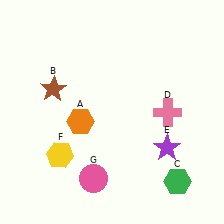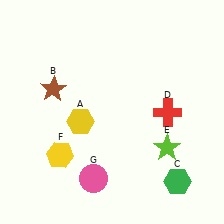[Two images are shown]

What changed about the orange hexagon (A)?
In Image 1, A is orange. In Image 2, it changed to yellow.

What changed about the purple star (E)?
In Image 1, E is purple. In Image 2, it changed to lime.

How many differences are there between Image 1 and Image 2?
There are 3 differences between the two images.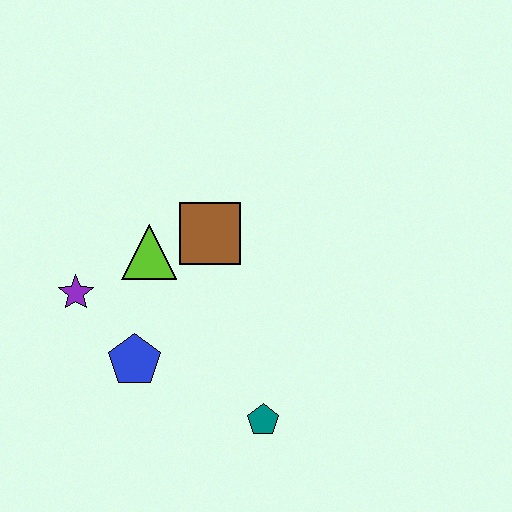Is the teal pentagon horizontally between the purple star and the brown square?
No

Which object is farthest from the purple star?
The teal pentagon is farthest from the purple star.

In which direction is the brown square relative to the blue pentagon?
The brown square is above the blue pentagon.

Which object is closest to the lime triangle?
The brown square is closest to the lime triangle.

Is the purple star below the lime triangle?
Yes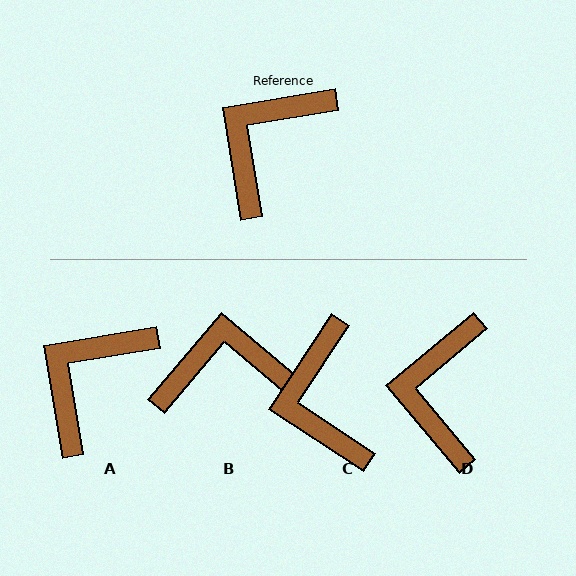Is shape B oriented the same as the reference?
No, it is off by about 50 degrees.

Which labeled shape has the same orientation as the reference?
A.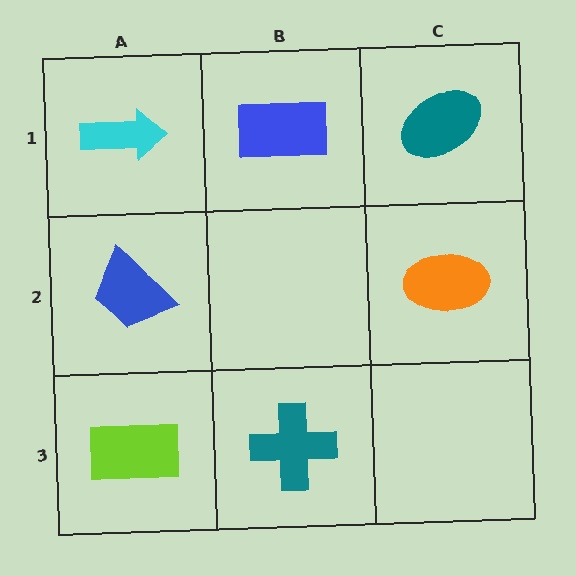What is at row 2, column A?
A blue trapezoid.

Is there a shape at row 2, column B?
No, that cell is empty.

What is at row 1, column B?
A blue rectangle.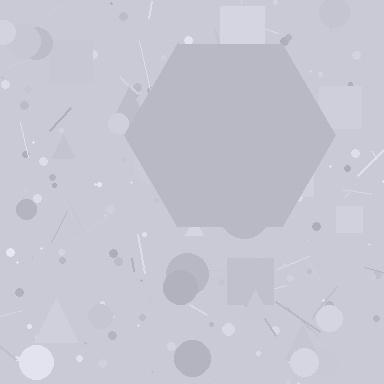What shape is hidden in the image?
A hexagon is hidden in the image.